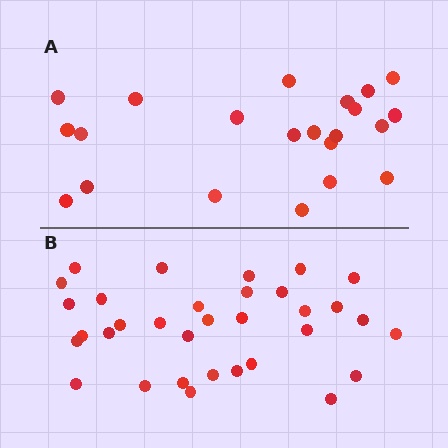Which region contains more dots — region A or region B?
Region B (the bottom region) has more dots.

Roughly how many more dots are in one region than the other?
Region B has roughly 12 or so more dots than region A.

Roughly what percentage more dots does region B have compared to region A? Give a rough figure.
About 50% more.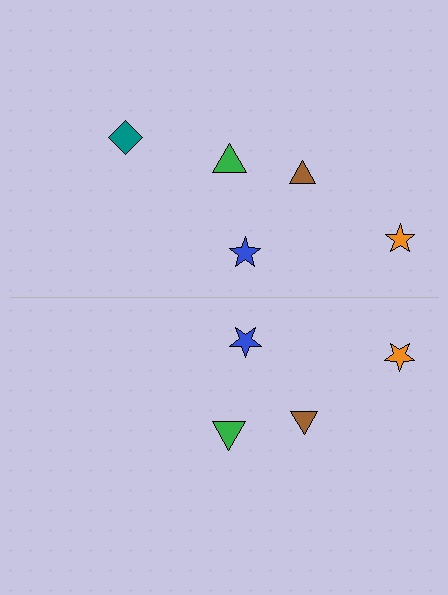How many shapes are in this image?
There are 9 shapes in this image.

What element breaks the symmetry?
A teal diamond is missing from the bottom side.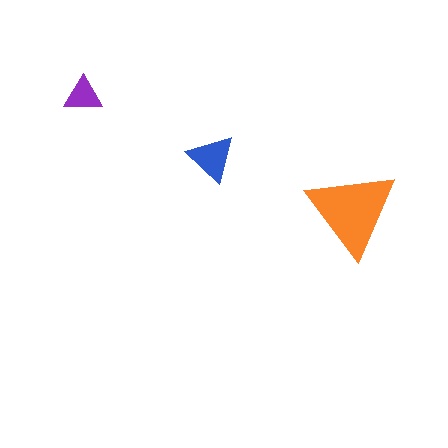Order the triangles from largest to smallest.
the orange one, the blue one, the purple one.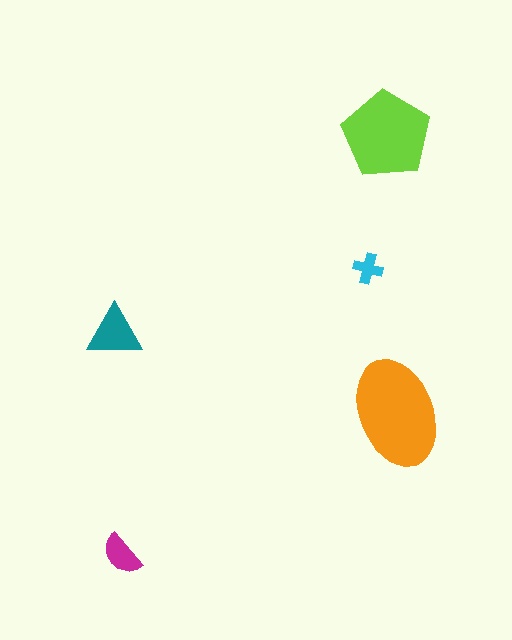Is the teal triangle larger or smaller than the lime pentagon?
Smaller.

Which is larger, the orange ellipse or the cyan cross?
The orange ellipse.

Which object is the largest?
The orange ellipse.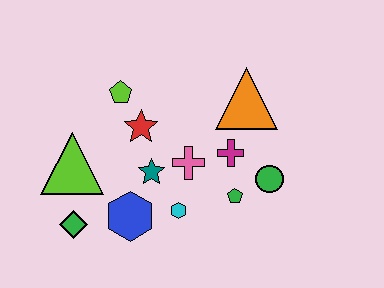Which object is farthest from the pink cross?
The green diamond is farthest from the pink cross.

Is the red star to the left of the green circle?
Yes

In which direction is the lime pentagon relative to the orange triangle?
The lime pentagon is to the left of the orange triangle.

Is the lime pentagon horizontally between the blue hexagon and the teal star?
No